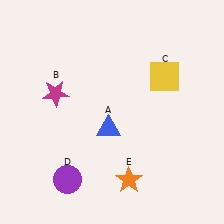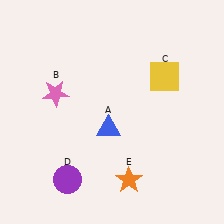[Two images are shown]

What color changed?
The star (B) changed from magenta in Image 1 to pink in Image 2.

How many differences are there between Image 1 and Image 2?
There is 1 difference between the two images.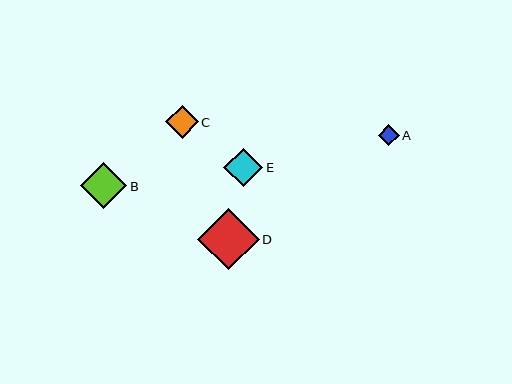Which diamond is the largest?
Diamond D is the largest with a size of approximately 61 pixels.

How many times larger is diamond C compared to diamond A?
Diamond C is approximately 1.6 times the size of diamond A.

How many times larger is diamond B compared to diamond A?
Diamond B is approximately 2.2 times the size of diamond A.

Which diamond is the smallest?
Diamond A is the smallest with a size of approximately 21 pixels.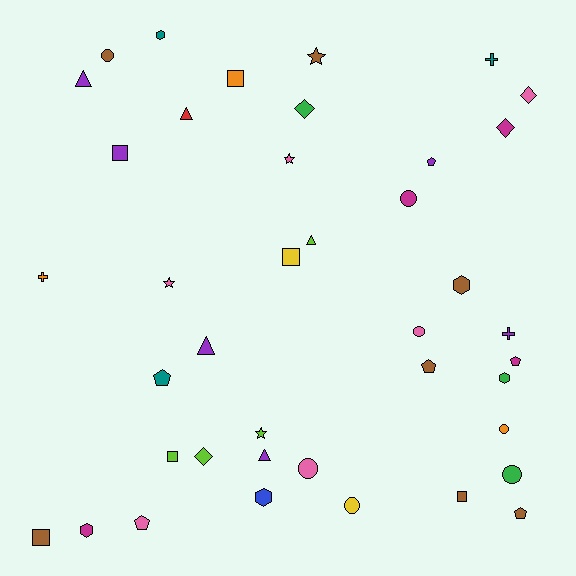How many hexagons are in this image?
There are 5 hexagons.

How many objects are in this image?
There are 40 objects.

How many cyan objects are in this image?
There are no cyan objects.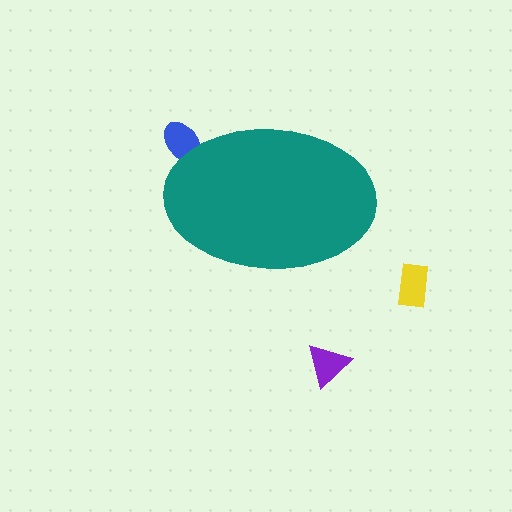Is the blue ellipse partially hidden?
Yes, the blue ellipse is partially hidden behind the teal ellipse.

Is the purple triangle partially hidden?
No, the purple triangle is fully visible.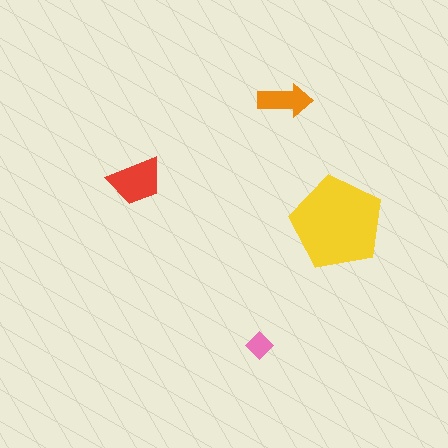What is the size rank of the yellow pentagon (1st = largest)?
1st.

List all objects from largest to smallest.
The yellow pentagon, the red trapezoid, the orange arrow, the pink diamond.